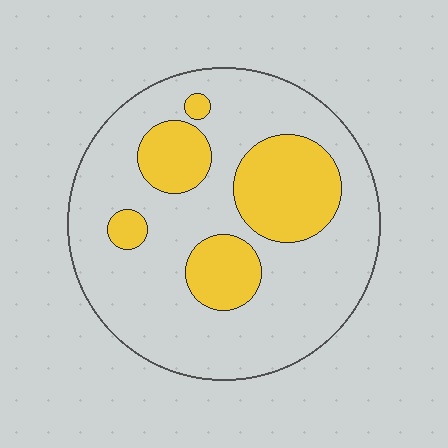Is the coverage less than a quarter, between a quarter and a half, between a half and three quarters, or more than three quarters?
Between a quarter and a half.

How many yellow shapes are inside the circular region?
5.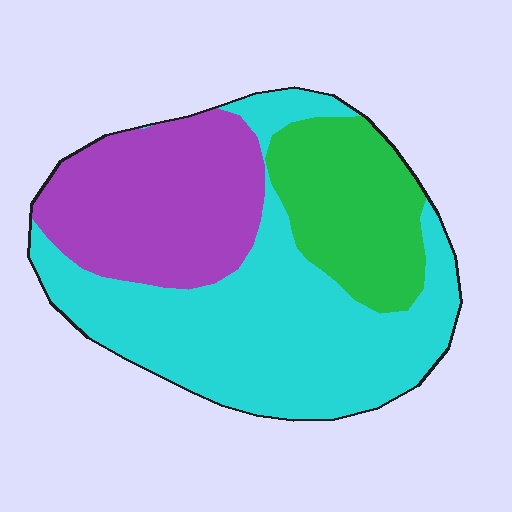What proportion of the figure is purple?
Purple takes up about one third (1/3) of the figure.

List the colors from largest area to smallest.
From largest to smallest: cyan, purple, green.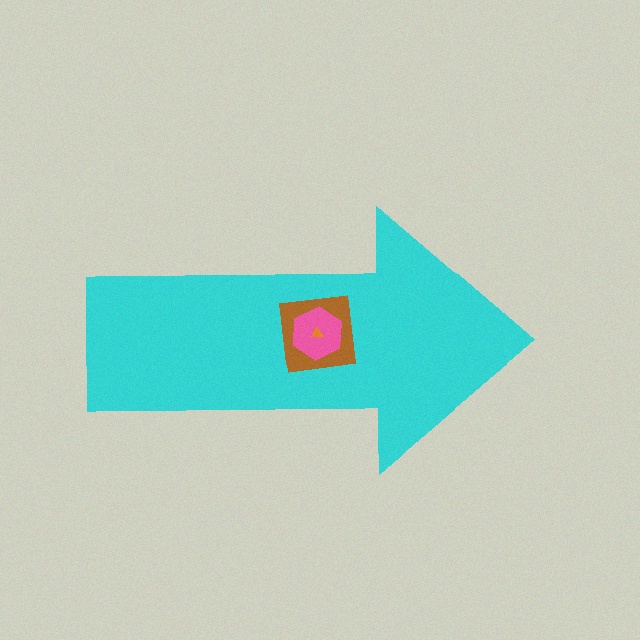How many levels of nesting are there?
4.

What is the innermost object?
The orange triangle.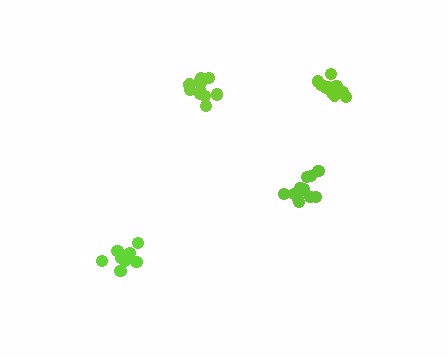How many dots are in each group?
Group 1: 11 dots, Group 2: 14 dots, Group 3: 10 dots, Group 4: 10 dots (45 total).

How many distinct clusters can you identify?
There are 4 distinct clusters.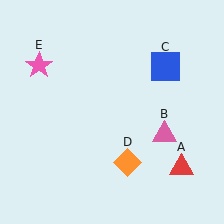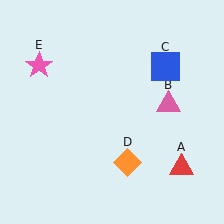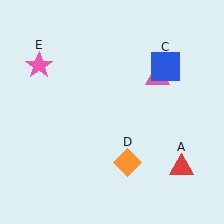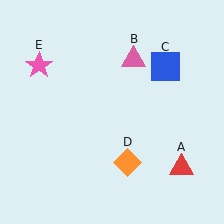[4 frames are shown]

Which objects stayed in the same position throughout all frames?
Red triangle (object A) and blue square (object C) and orange diamond (object D) and pink star (object E) remained stationary.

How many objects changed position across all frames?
1 object changed position: pink triangle (object B).